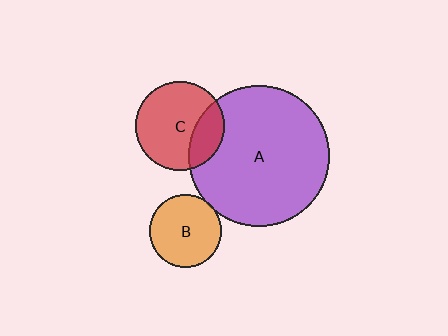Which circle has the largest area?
Circle A (purple).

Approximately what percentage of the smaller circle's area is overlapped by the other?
Approximately 25%.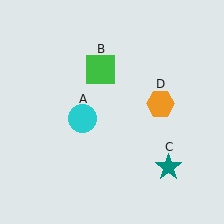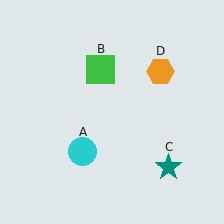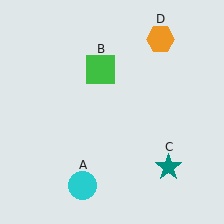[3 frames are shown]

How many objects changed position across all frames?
2 objects changed position: cyan circle (object A), orange hexagon (object D).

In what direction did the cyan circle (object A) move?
The cyan circle (object A) moved down.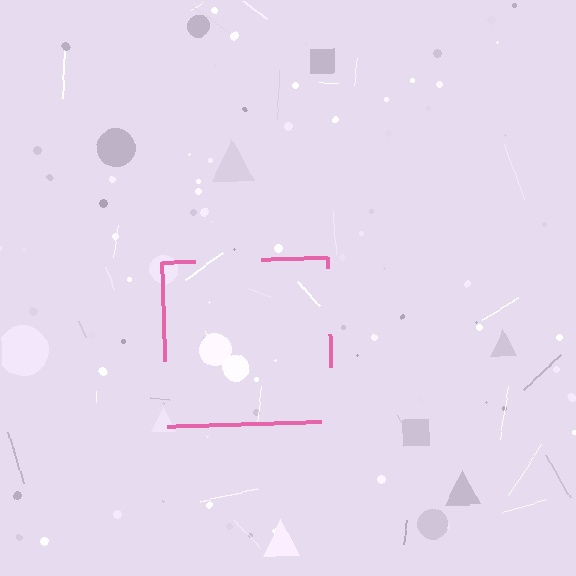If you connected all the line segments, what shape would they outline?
They would outline a square.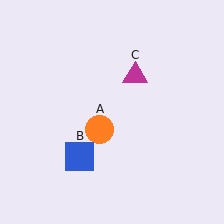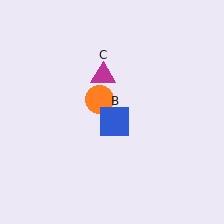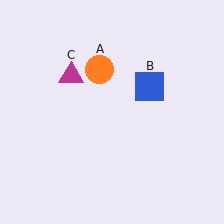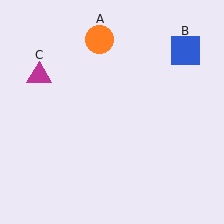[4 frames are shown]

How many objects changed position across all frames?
3 objects changed position: orange circle (object A), blue square (object B), magenta triangle (object C).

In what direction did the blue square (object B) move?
The blue square (object B) moved up and to the right.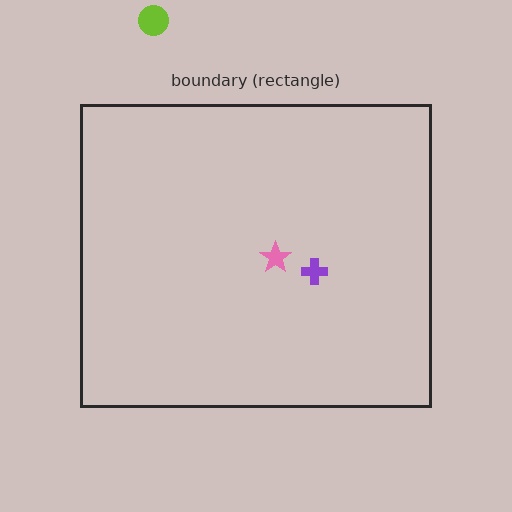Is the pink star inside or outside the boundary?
Inside.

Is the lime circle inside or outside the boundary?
Outside.